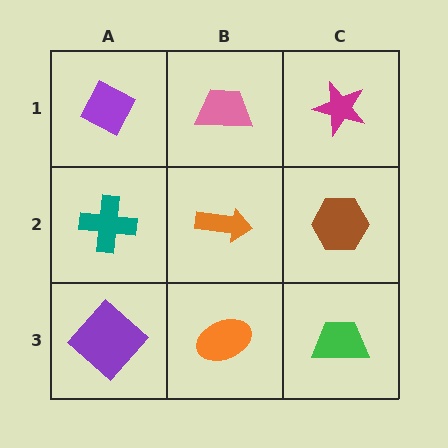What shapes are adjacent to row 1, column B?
An orange arrow (row 2, column B), a purple diamond (row 1, column A), a magenta star (row 1, column C).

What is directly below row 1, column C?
A brown hexagon.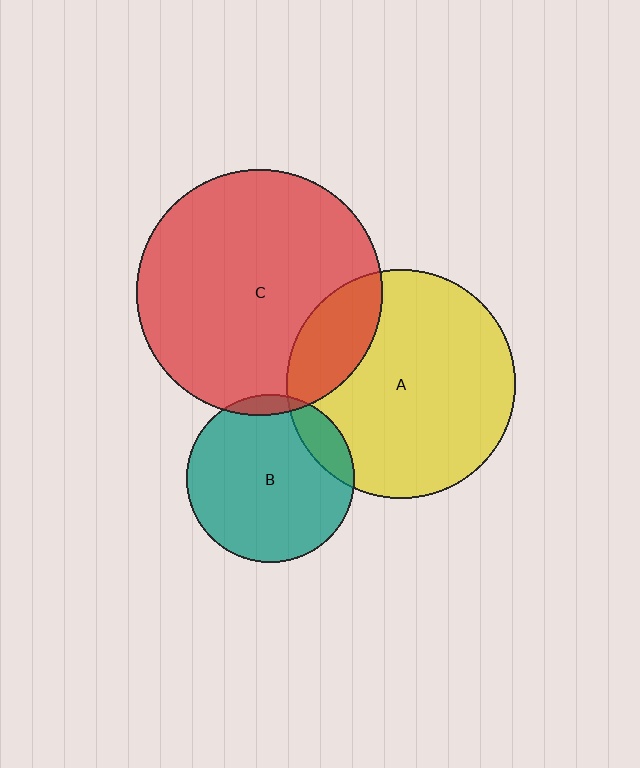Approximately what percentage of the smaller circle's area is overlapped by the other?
Approximately 20%.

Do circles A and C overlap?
Yes.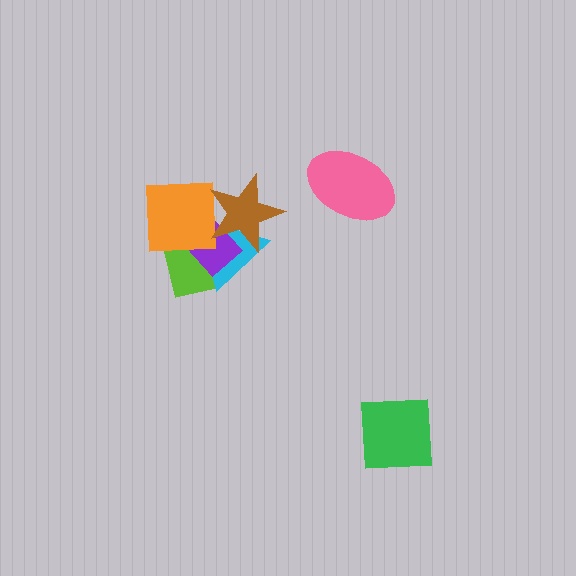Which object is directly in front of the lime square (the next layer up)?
The cyan triangle is directly in front of the lime square.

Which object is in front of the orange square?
The brown star is in front of the orange square.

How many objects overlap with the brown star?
3 objects overlap with the brown star.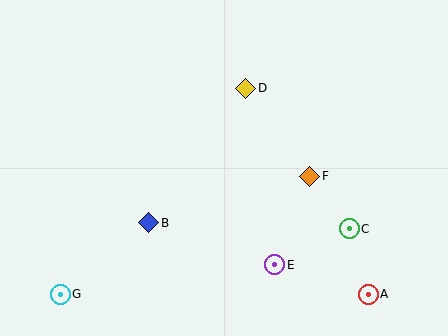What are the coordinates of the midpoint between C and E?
The midpoint between C and E is at (312, 247).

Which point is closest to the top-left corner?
Point D is closest to the top-left corner.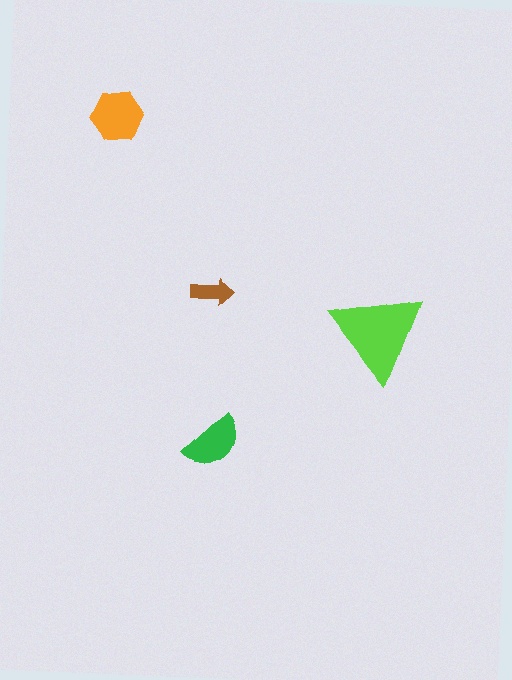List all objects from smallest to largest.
The brown arrow, the green semicircle, the orange hexagon, the lime triangle.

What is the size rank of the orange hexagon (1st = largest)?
2nd.